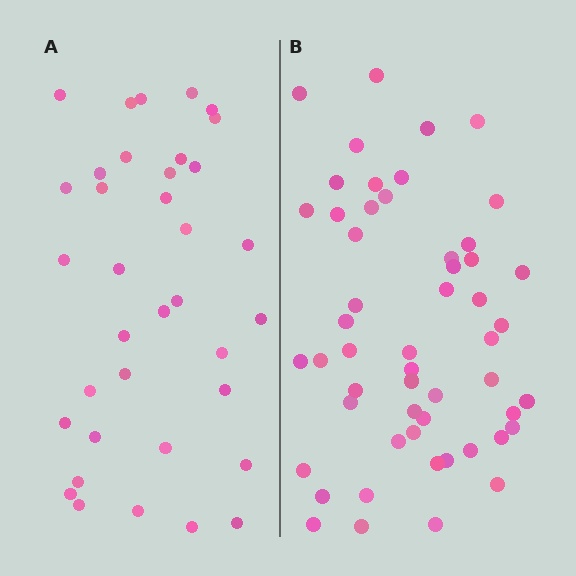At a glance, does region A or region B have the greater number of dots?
Region B (the right region) has more dots.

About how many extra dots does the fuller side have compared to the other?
Region B has approximately 15 more dots than region A.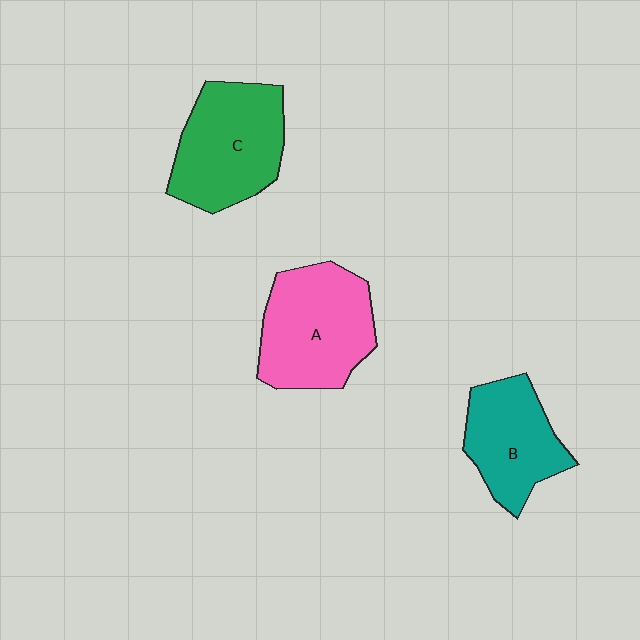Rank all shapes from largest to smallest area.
From largest to smallest: A (pink), C (green), B (teal).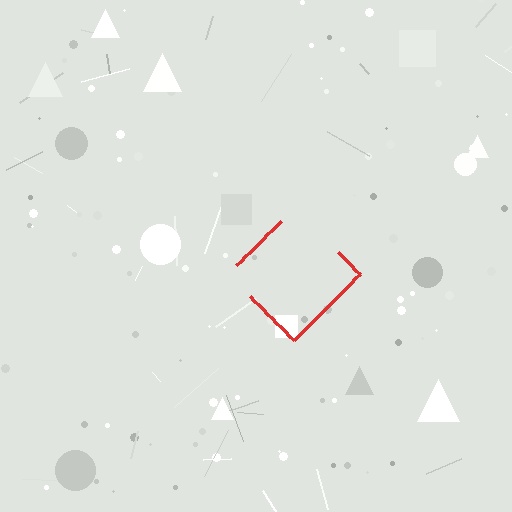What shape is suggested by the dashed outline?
The dashed outline suggests a diamond.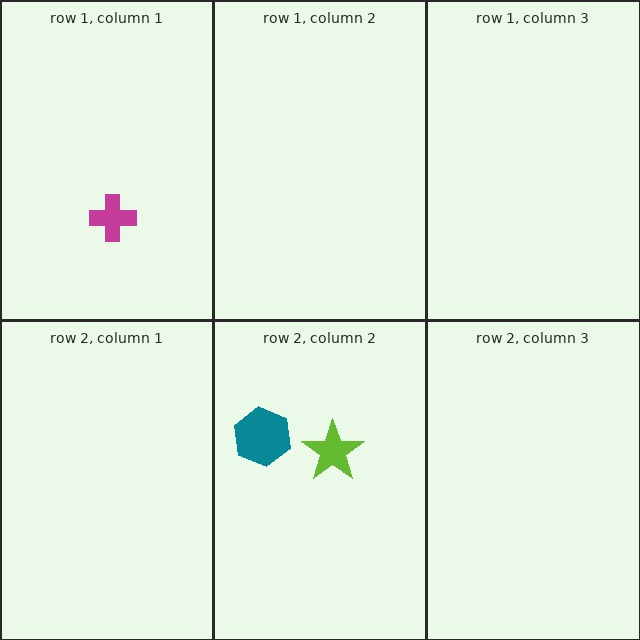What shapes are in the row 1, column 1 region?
The magenta cross.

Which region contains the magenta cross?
The row 1, column 1 region.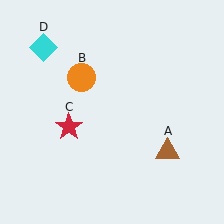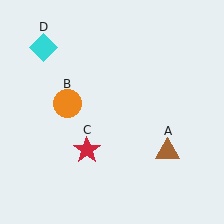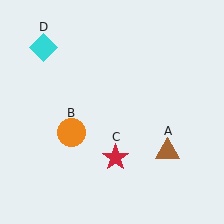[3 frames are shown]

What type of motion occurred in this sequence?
The orange circle (object B), red star (object C) rotated counterclockwise around the center of the scene.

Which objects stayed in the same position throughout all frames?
Brown triangle (object A) and cyan diamond (object D) remained stationary.